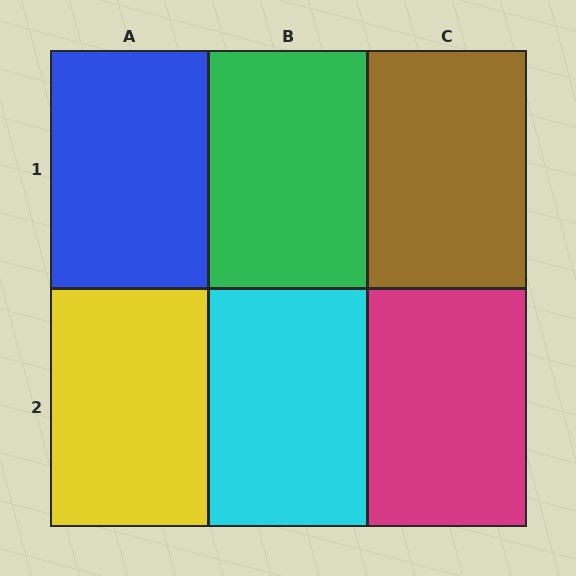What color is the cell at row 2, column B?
Cyan.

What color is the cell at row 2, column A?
Yellow.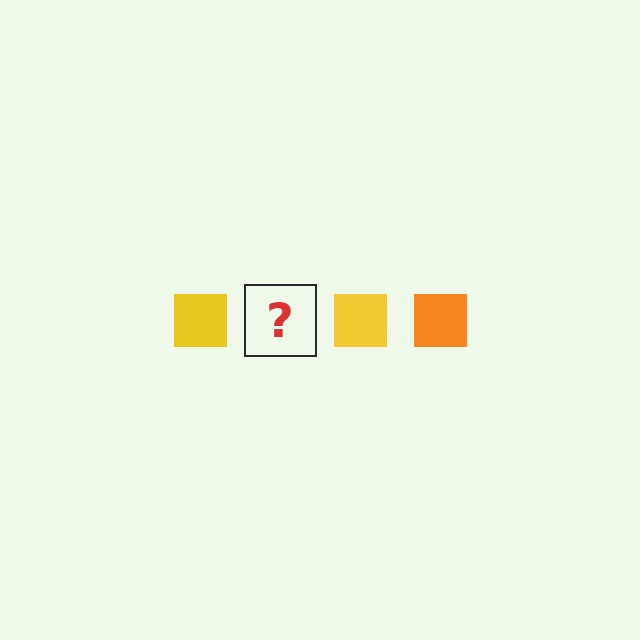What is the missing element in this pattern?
The missing element is an orange square.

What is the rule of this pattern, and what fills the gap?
The rule is that the pattern cycles through yellow, orange squares. The gap should be filled with an orange square.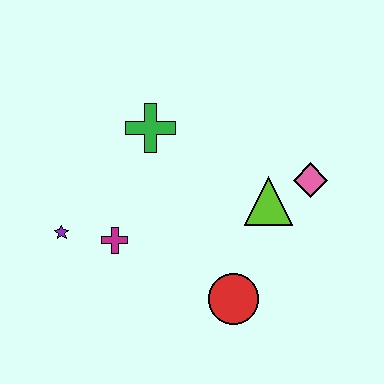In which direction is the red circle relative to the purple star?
The red circle is to the right of the purple star.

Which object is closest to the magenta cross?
The purple star is closest to the magenta cross.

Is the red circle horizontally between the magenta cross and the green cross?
No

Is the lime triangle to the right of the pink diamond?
No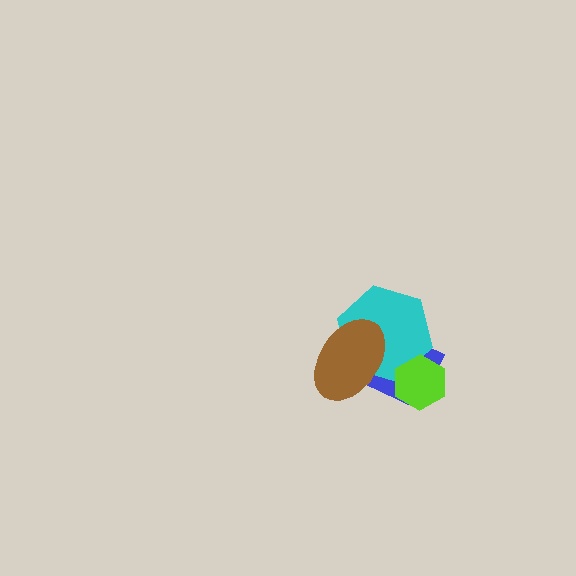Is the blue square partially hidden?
Yes, it is partially covered by another shape.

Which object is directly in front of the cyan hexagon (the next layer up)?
The brown ellipse is directly in front of the cyan hexagon.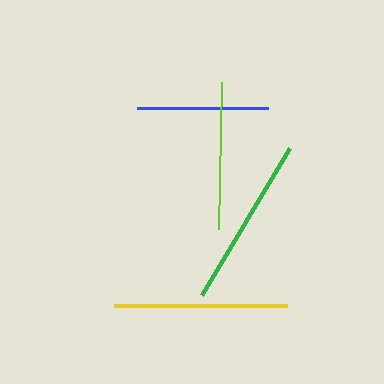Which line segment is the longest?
The yellow line is the longest at approximately 172 pixels.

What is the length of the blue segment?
The blue segment is approximately 131 pixels long.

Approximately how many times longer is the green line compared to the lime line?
The green line is approximately 1.2 times the length of the lime line.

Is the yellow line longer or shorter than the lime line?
The yellow line is longer than the lime line.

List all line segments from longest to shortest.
From longest to shortest: yellow, green, lime, blue.